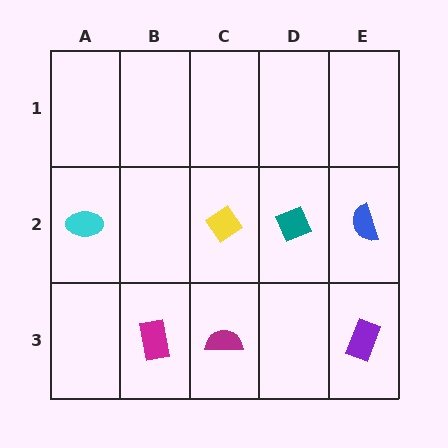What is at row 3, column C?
A magenta semicircle.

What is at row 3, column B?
A magenta rectangle.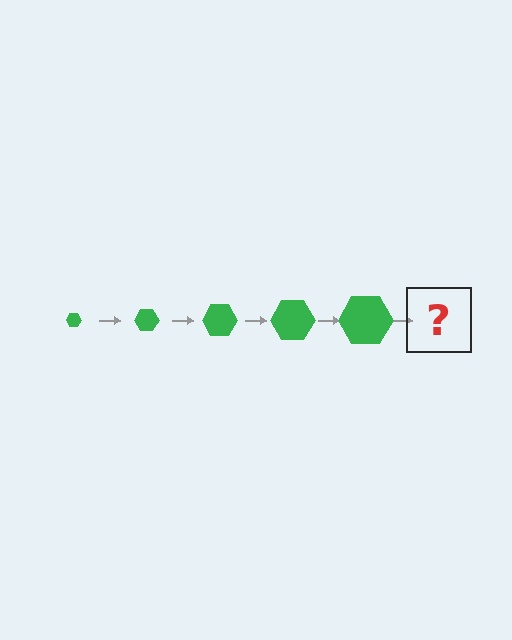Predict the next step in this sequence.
The next step is a green hexagon, larger than the previous one.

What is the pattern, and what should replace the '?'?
The pattern is that the hexagon gets progressively larger each step. The '?' should be a green hexagon, larger than the previous one.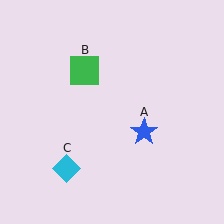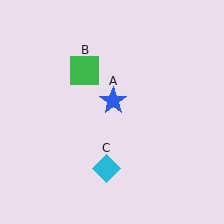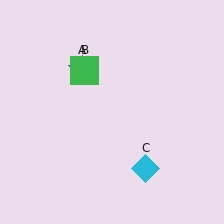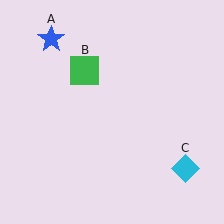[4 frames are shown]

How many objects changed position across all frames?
2 objects changed position: blue star (object A), cyan diamond (object C).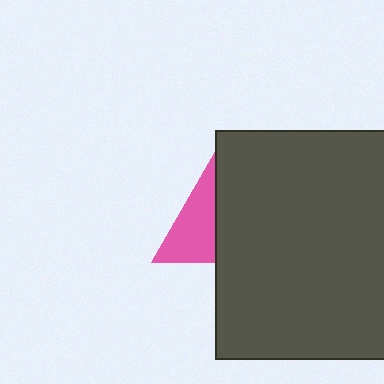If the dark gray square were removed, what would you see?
You would see the complete pink triangle.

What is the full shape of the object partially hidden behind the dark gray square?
The partially hidden object is a pink triangle.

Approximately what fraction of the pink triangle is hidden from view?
Roughly 56% of the pink triangle is hidden behind the dark gray square.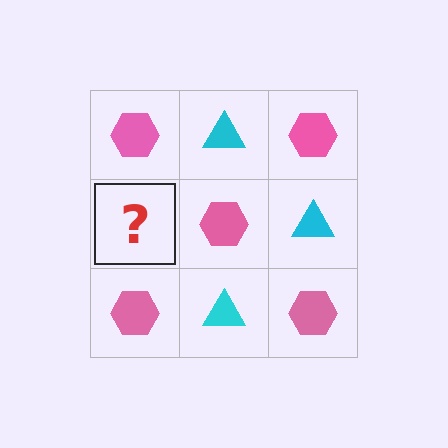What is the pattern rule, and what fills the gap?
The rule is that it alternates pink hexagon and cyan triangle in a checkerboard pattern. The gap should be filled with a cyan triangle.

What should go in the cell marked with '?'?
The missing cell should contain a cyan triangle.